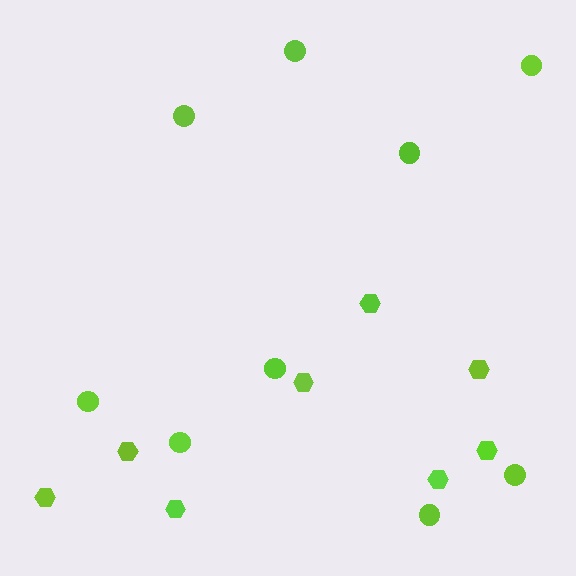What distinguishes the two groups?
There are 2 groups: one group of circles (9) and one group of hexagons (8).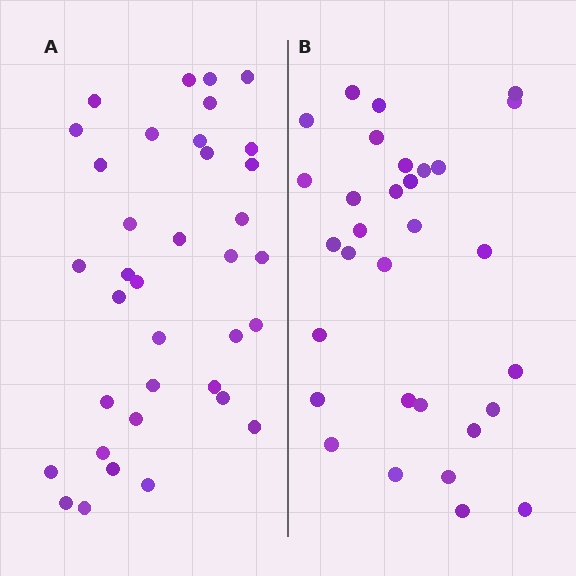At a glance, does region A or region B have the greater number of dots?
Region A (the left region) has more dots.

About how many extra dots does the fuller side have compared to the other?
Region A has about 5 more dots than region B.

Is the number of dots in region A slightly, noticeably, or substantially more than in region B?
Region A has only slightly more — the two regions are fairly close. The ratio is roughly 1.2 to 1.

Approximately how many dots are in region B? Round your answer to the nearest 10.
About 30 dots. (The exact count is 31, which rounds to 30.)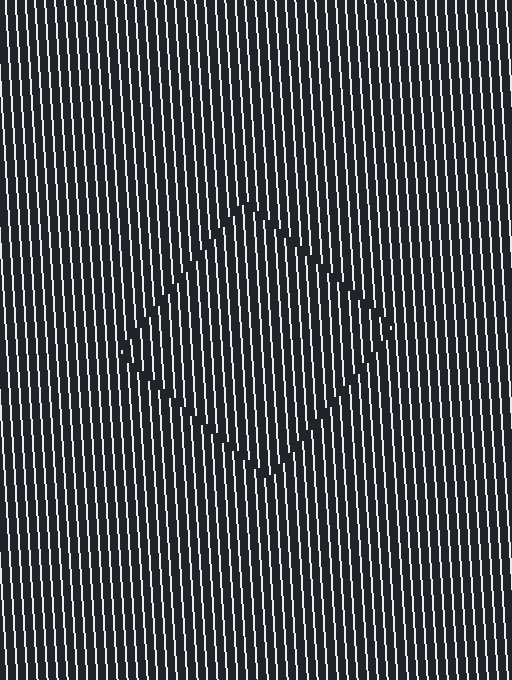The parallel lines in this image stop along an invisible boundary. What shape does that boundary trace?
An illusory square. The interior of the shape contains the same grating, shifted by half a period — the contour is defined by the phase discontinuity where line-ends from the inner and outer gratings abut.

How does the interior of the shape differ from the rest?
The interior of the shape contains the same grating, shifted by half a period — the contour is defined by the phase discontinuity where line-ends from the inner and outer gratings abut.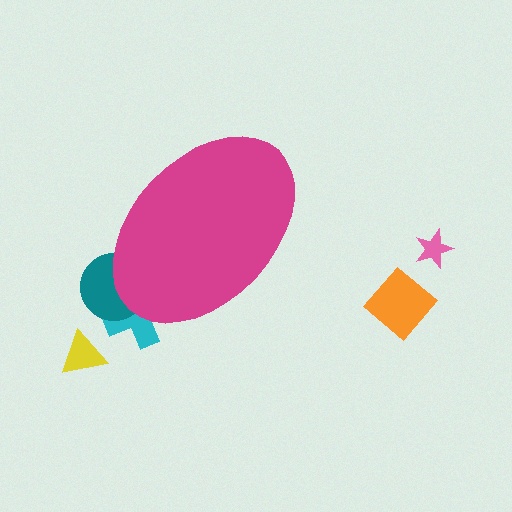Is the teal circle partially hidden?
Yes, the teal circle is partially hidden behind the magenta ellipse.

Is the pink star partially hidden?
No, the pink star is fully visible.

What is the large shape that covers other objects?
A magenta ellipse.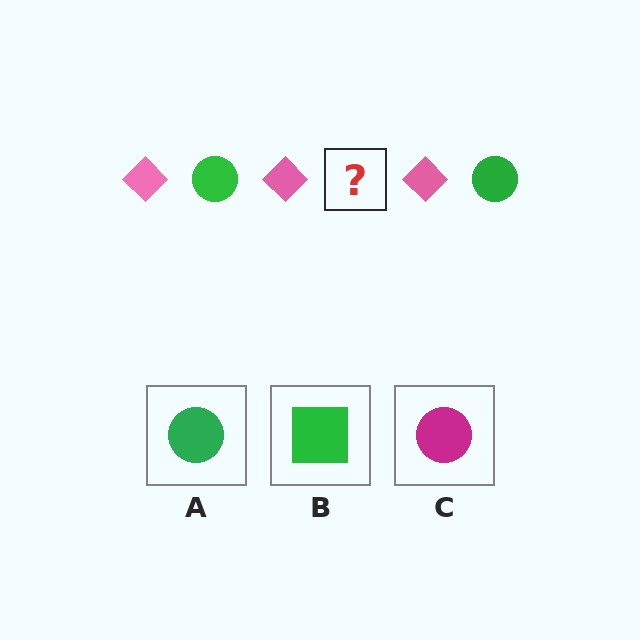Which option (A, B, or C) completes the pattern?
A.